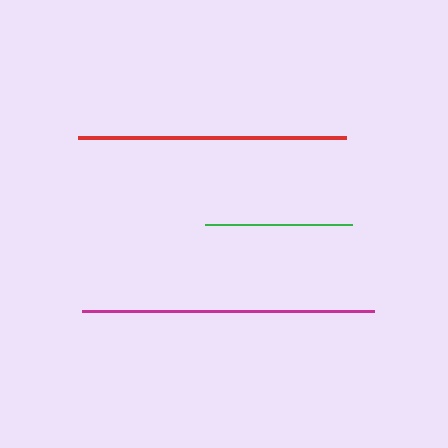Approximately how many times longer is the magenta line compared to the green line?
The magenta line is approximately 2.0 times the length of the green line.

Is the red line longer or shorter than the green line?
The red line is longer than the green line.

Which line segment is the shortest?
The green line is the shortest at approximately 147 pixels.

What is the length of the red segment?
The red segment is approximately 267 pixels long.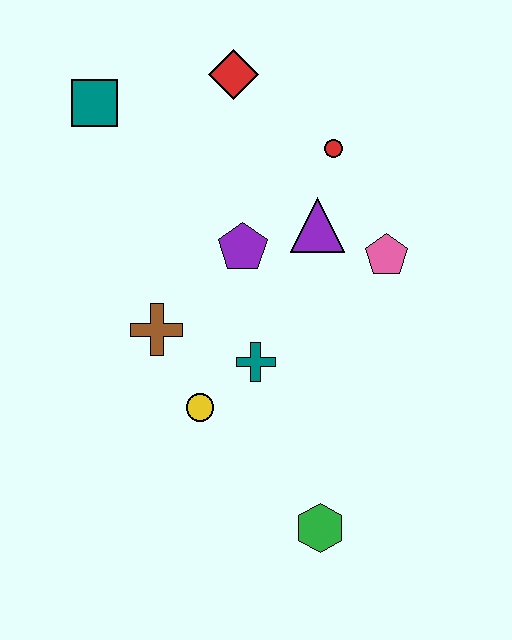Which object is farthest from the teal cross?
The teal square is farthest from the teal cross.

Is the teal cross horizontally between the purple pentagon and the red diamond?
No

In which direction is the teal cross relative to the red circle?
The teal cross is below the red circle.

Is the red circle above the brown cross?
Yes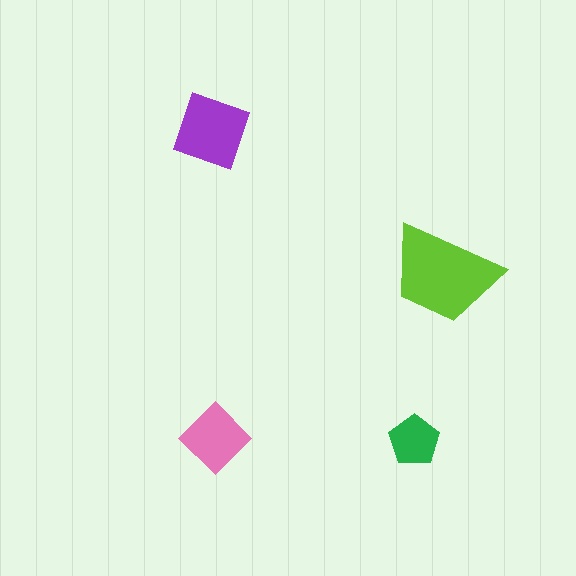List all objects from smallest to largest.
The green pentagon, the pink diamond, the purple square, the lime trapezoid.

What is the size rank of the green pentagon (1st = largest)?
4th.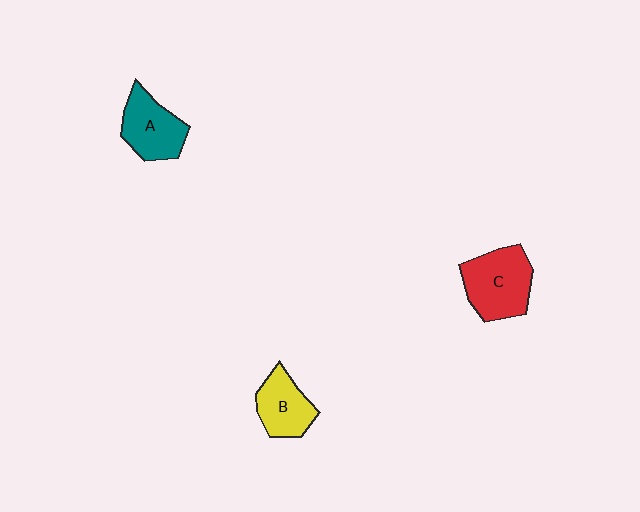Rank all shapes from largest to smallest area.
From largest to smallest: C (red), A (teal), B (yellow).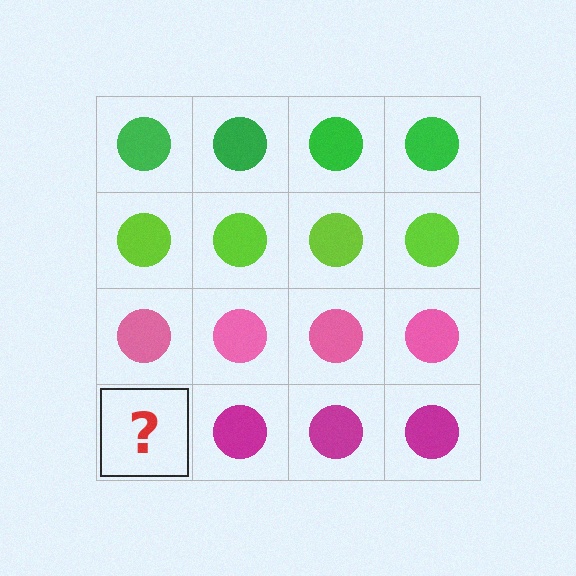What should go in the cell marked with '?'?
The missing cell should contain a magenta circle.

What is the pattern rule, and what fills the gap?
The rule is that each row has a consistent color. The gap should be filled with a magenta circle.